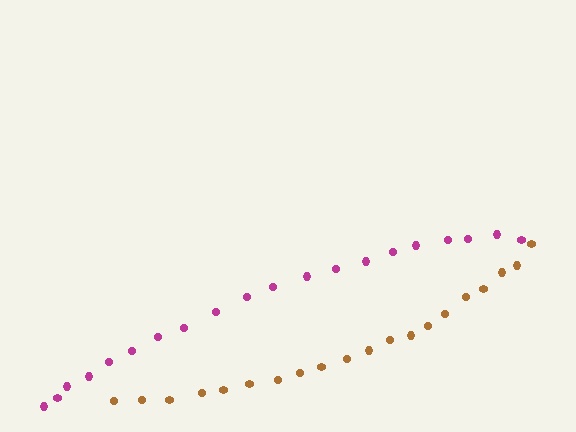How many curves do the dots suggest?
There are 2 distinct paths.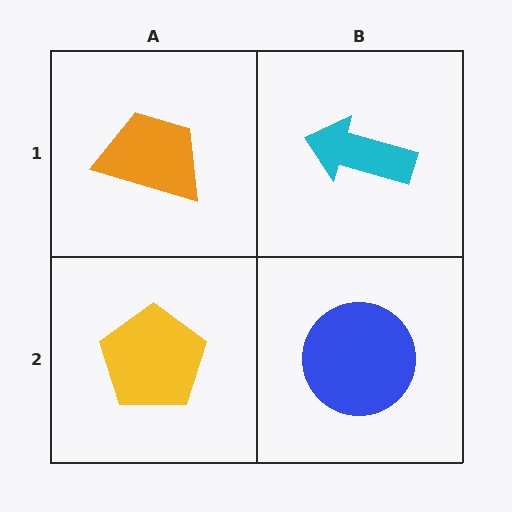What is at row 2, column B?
A blue circle.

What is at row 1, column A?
An orange trapezoid.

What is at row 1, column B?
A cyan arrow.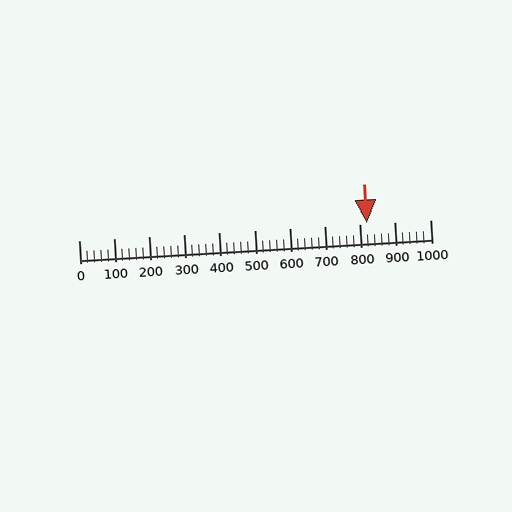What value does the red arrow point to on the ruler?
The red arrow points to approximately 820.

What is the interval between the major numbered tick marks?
The major tick marks are spaced 100 units apart.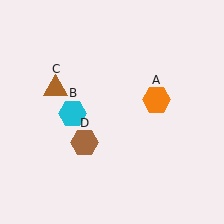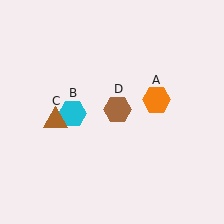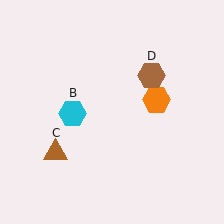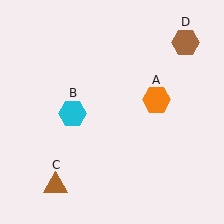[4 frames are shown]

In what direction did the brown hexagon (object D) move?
The brown hexagon (object D) moved up and to the right.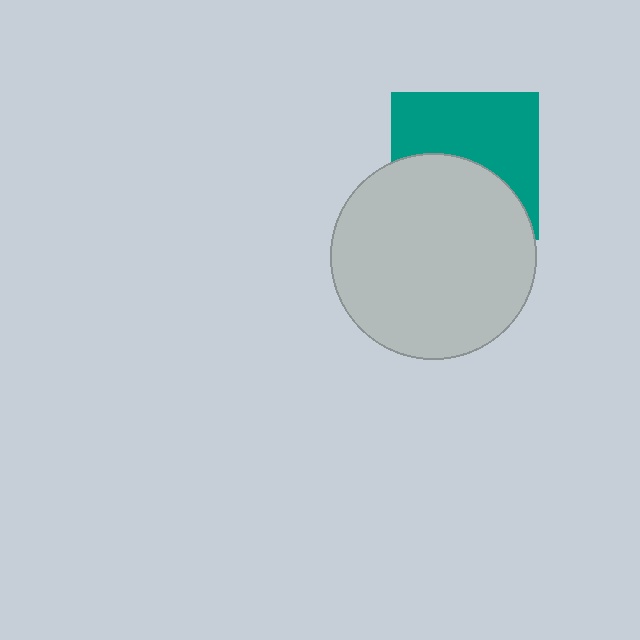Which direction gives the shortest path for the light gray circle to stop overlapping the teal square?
Moving down gives the shortest separation.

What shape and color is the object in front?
The object in front is a light gray circle.